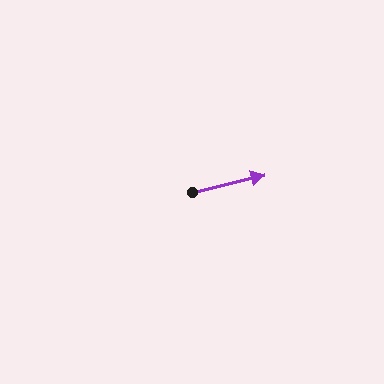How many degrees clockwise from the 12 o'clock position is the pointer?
Approximately 77 degrees.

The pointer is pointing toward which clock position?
Roughly 3 o'clock.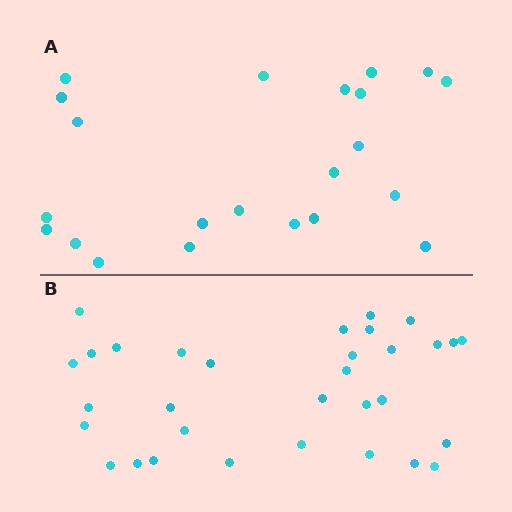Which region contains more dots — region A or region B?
Region B (the bottom region) has more dots.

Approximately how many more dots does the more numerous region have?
Region B has roughly 10 or so more dots than region A.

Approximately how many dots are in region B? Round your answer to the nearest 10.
About 30 dots. (The exact count is 32, which rounds to 30.)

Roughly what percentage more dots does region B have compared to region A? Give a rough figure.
About 45% more.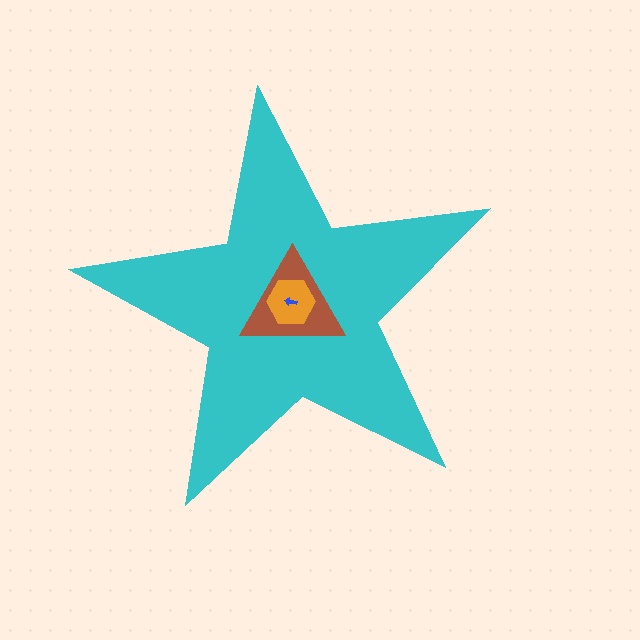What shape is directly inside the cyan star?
The brown triangle.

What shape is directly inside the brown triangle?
The orange hexagon.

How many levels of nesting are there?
4.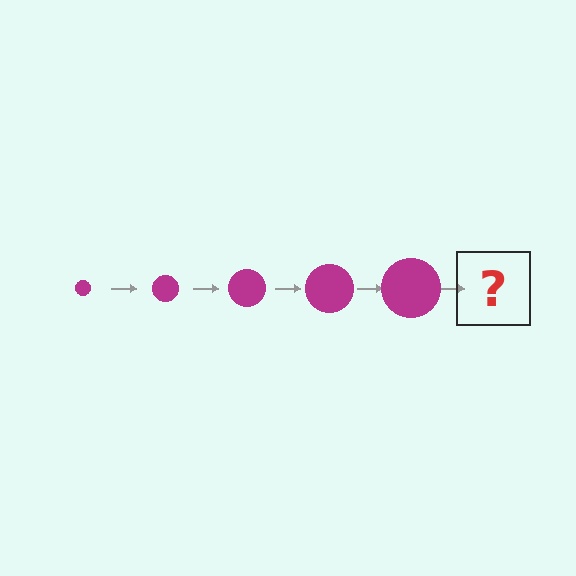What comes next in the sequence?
The next element should be a magenta circle, larger than the previous one.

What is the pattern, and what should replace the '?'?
The pattern is that the circle gets progressively larger each step. The '?' should be a magenta circle, larger than the previous one.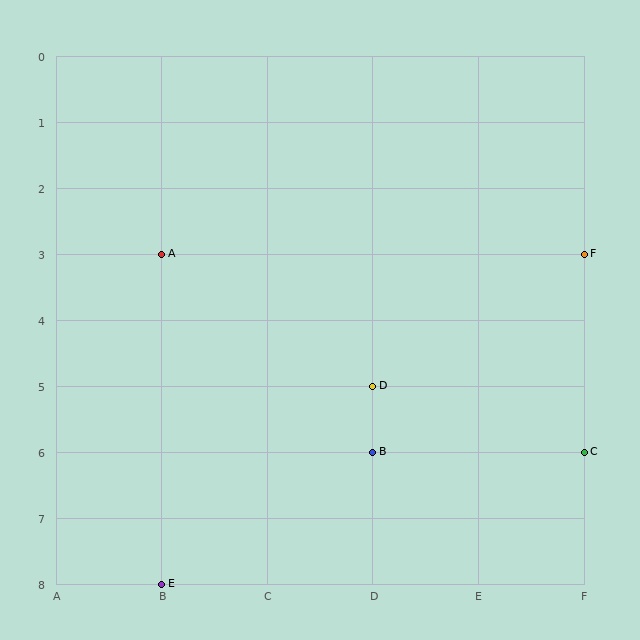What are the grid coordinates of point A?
Point A is at grid coordinates (B, 3).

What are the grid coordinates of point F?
Point F is at grid coordinates (F, 3).